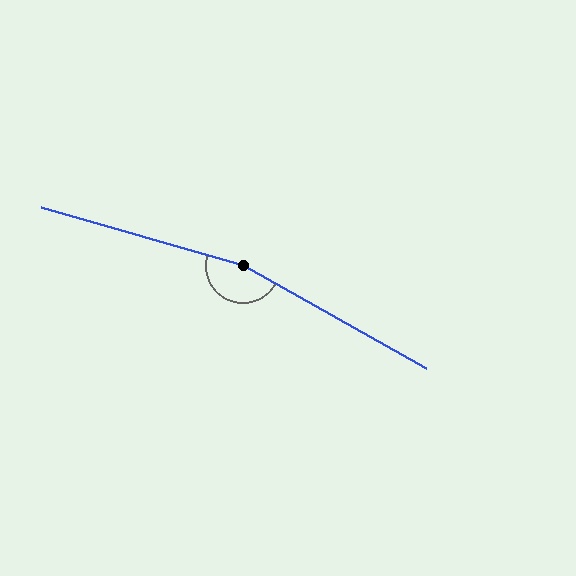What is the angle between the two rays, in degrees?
Approximately 167 degrees.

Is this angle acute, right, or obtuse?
It is obtuse.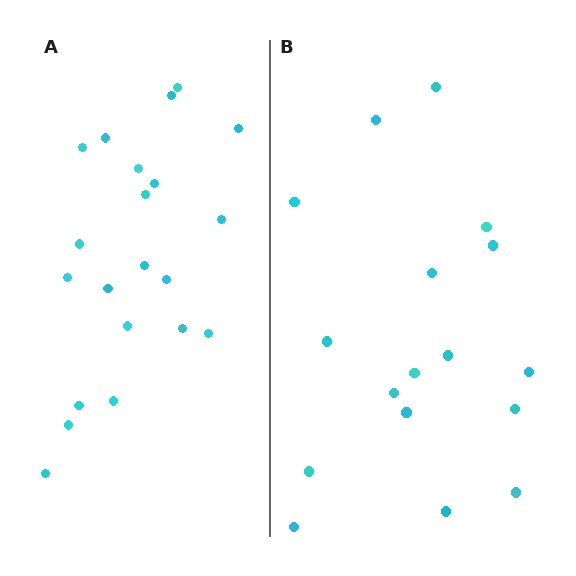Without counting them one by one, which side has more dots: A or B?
Region A (the left region) has more dots.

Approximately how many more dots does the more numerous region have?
Region A has about 4 more dots than region B.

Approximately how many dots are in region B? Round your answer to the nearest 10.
About 20 dots. (The exact count is 17, which rounds to 20.)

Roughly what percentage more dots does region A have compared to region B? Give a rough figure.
About 25% more.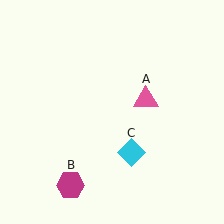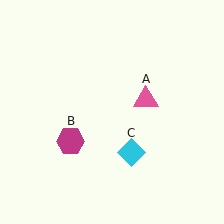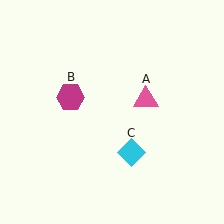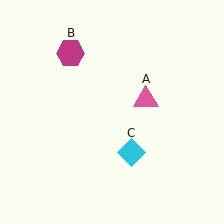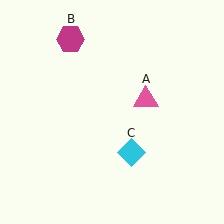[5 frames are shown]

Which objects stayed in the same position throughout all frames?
Pink triangle (object A) and cyan diamond (object C) remained stationary.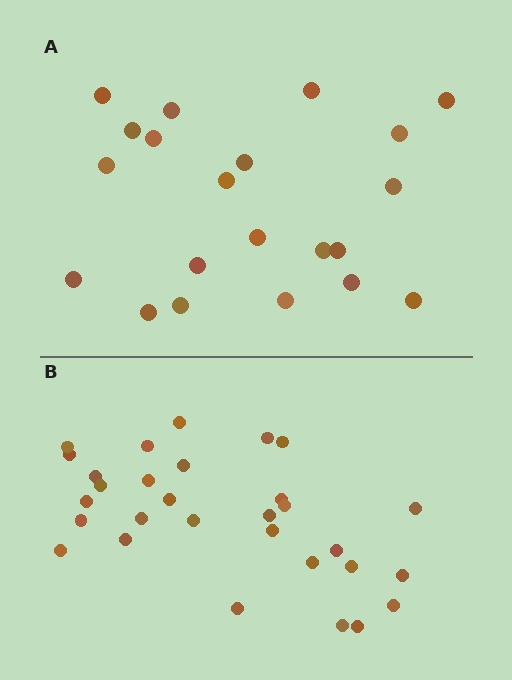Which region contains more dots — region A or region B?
Region B (the bottom region) has more dots.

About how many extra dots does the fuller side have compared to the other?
Region B has roughly 8 or so more dots than region A.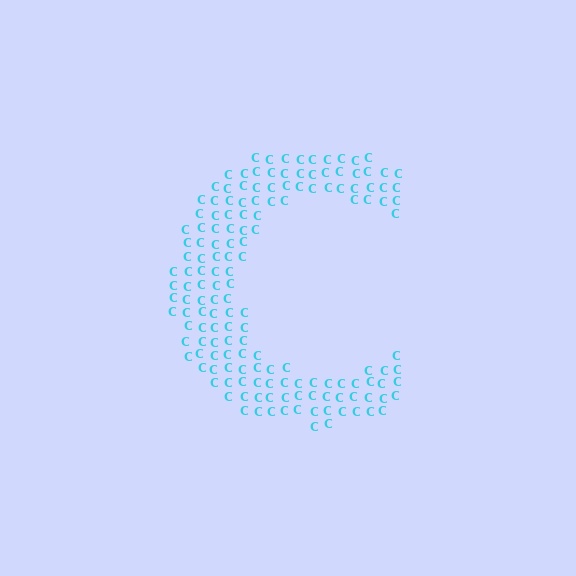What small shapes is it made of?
It is made of small letter C's.